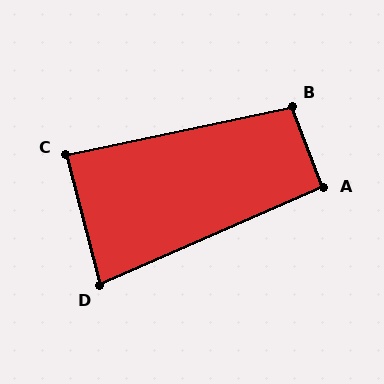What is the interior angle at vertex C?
Approximately 87 degrees (approximately right).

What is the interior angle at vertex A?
Approximately 93 degrees (approximately right).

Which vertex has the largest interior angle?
B, at approximately 99 degrees.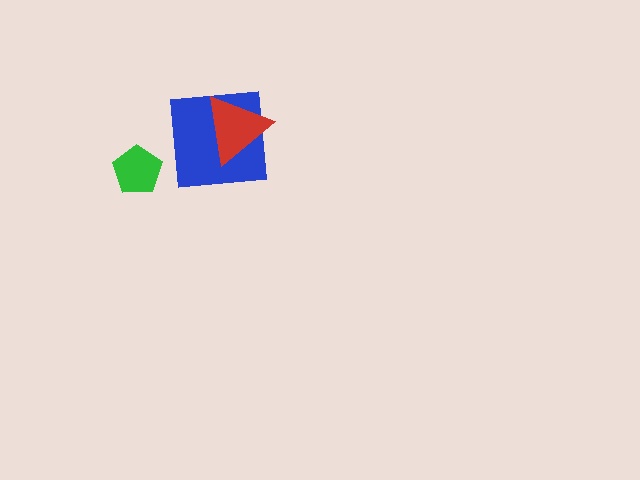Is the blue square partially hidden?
Yes, it is partially covered by another shape.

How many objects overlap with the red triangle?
1 object overlaps with the red triangle.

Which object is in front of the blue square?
The red triangle is in front of the blue square.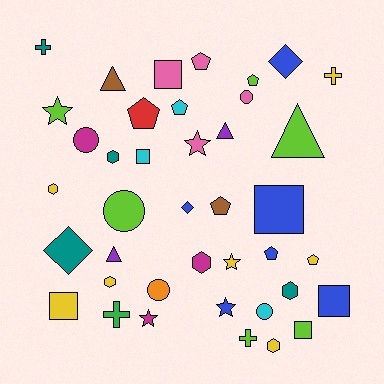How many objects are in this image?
There are 40 objects.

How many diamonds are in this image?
There are 3 diamonds.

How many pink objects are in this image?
There are 4 pink objects.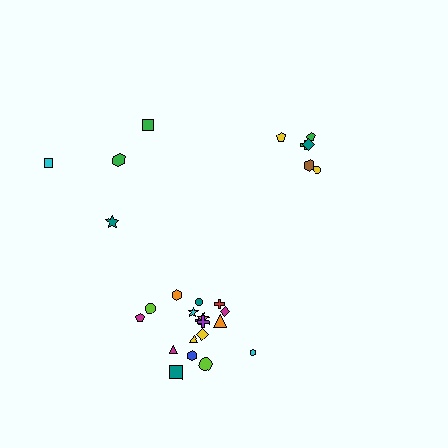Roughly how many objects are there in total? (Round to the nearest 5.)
Roughly 30 objects in total.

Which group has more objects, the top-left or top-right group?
The top-right group.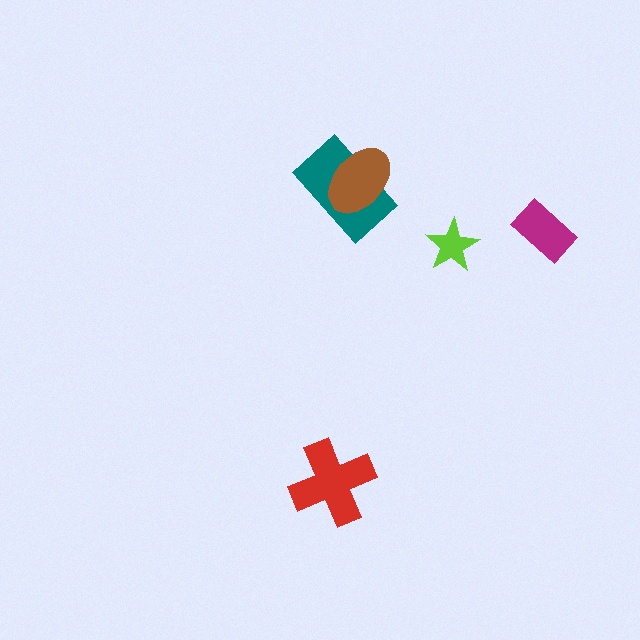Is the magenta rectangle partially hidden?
No, no other shape covers it.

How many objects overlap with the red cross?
0 objects overlap with the red cross.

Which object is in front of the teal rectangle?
The brown ellipse is in front of the teal rectangle.